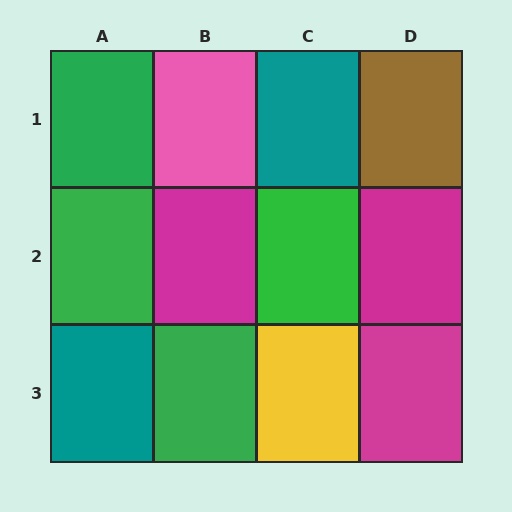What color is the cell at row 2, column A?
Green.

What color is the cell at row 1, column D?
Brown.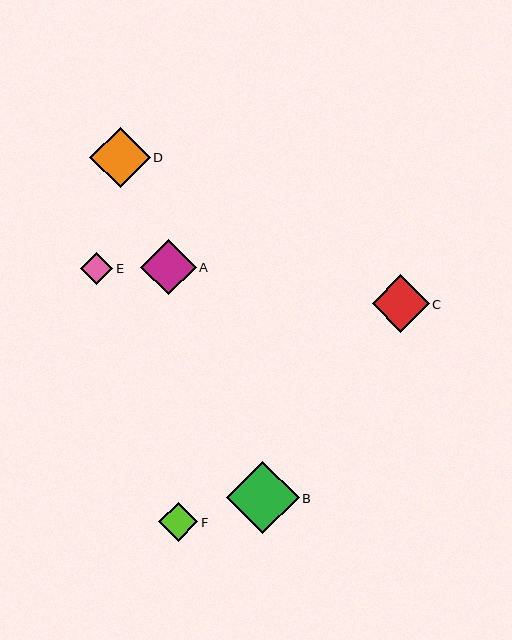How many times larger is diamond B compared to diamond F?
Diamond B is approximately 1.9 times the size of diamond F.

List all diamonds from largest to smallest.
From largest to smallest: B, D, C, A, F, E.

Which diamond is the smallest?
Diamond E is the smallest with a size of approximately 32 pixels.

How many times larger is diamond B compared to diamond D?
Diamond B is approximately 1.2 times the size of diamond D.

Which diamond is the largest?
Diamond B is the largest with a size of approximately 73 pixels.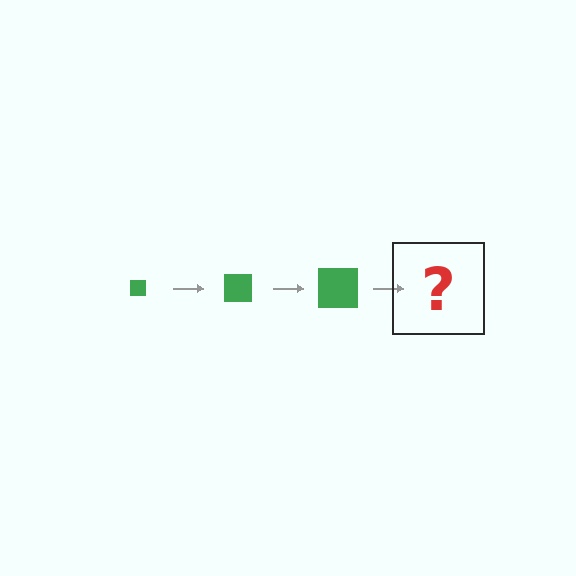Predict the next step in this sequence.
The next step is a green square, larger than the previous one.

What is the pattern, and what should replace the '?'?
The pattern is that the square gets progressively larger each step. The '?' should be a green square, larger than the previous one.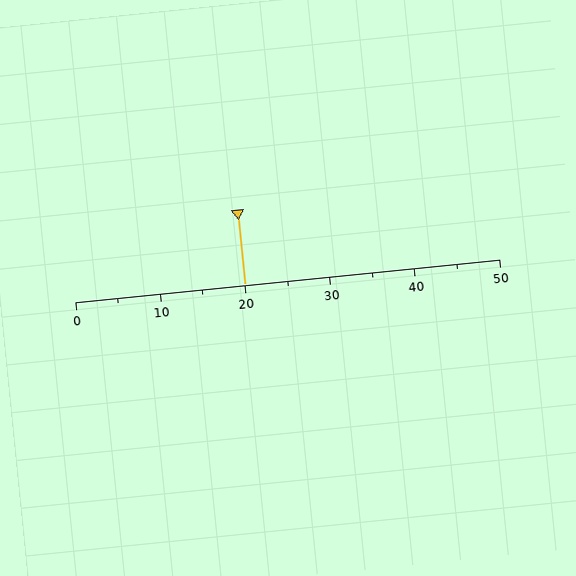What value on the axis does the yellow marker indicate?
The marker indicates approximately 20.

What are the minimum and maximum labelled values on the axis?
The axis runs from 0 to 50.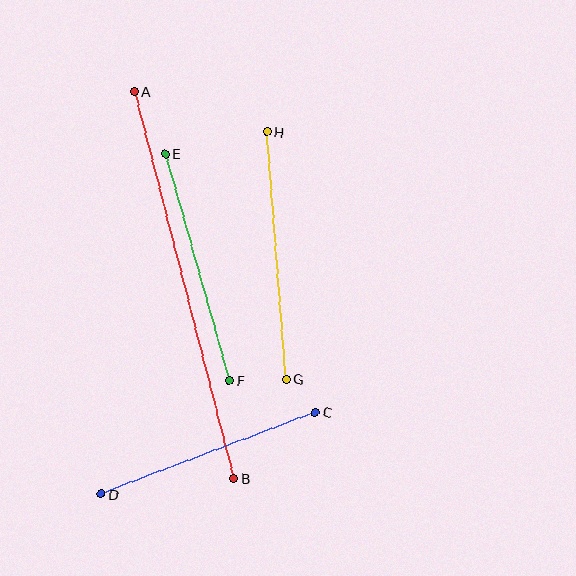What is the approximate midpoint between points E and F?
The midpoint is at approximately (197, 267) pixels.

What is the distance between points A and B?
The distance is approximately 399 pixels.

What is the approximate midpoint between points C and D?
The midpoint is at approximately (208, 453) pixels.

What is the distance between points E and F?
The distance is approximately 236 pixels.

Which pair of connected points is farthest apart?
Points A and B are farthest apart.